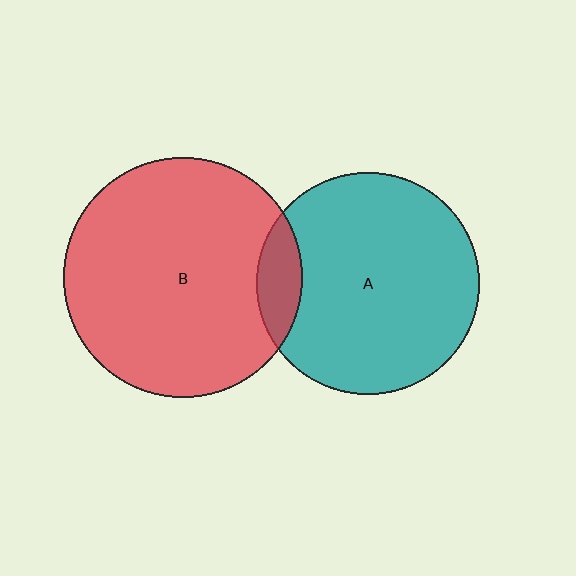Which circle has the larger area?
Circle B (red).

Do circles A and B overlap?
Yes.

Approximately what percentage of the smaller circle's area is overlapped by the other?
Approximately 10%.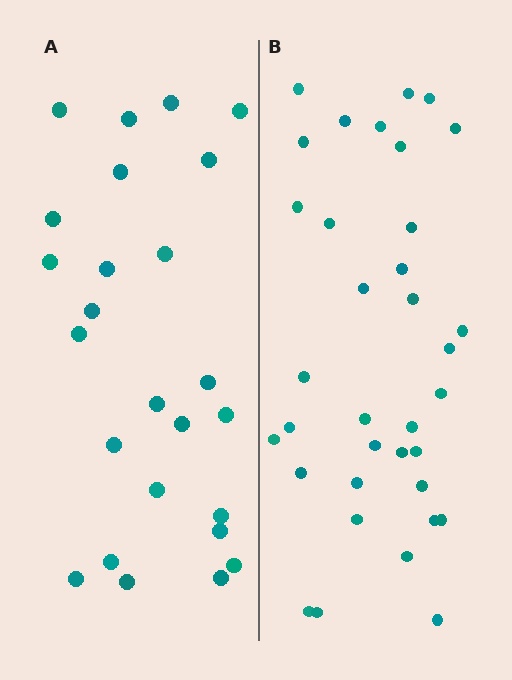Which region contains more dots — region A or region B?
Region B (the right region) has more dots.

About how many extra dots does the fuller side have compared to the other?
Region B has roughly 10 or so more dots than region A.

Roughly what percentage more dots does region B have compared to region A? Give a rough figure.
About 40% more.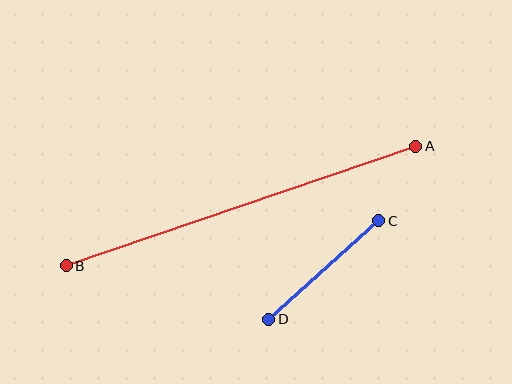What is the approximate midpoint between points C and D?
The midpoint is at approximately (324, 270) pixels.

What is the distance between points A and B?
The distance is approximately 369 pixels.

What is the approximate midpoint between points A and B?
The midpoint is at approximately (241, 206) pixels.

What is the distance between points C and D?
The distance is approximately 148 pixels.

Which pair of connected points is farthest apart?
Points A and B are farthest apart.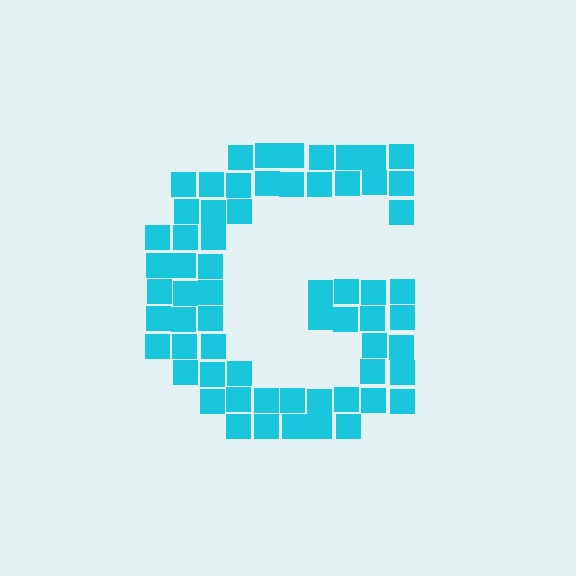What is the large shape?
The large shape is the letter G.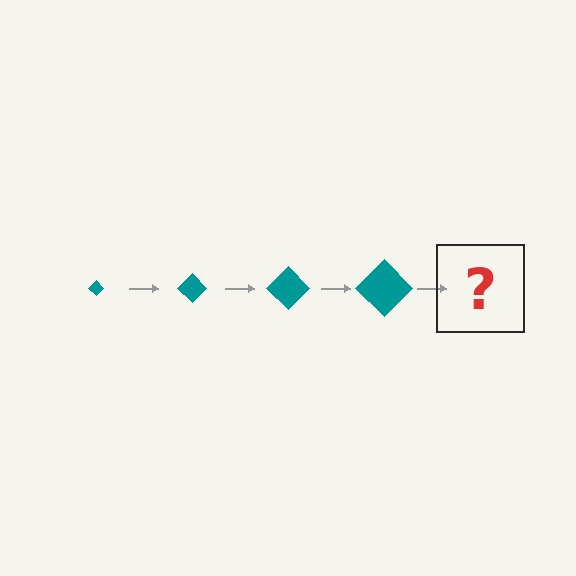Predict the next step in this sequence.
The next step is a teal diamond, larger than the previous one.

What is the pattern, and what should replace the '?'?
The pattern is that the diamond gets progressively larger each step. The '?' should be a teal diamond, larger than the previous one.